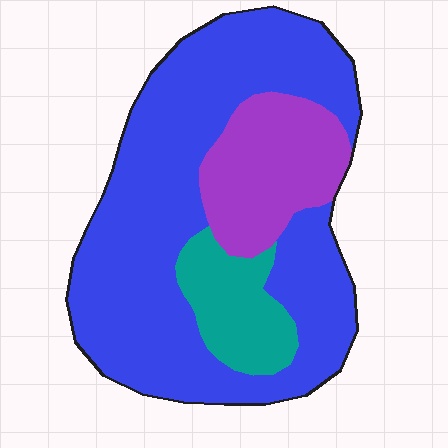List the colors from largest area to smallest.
From largest to smallest: blue, purple, teal.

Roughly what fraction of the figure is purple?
Purple covers roughly 20% of the figure.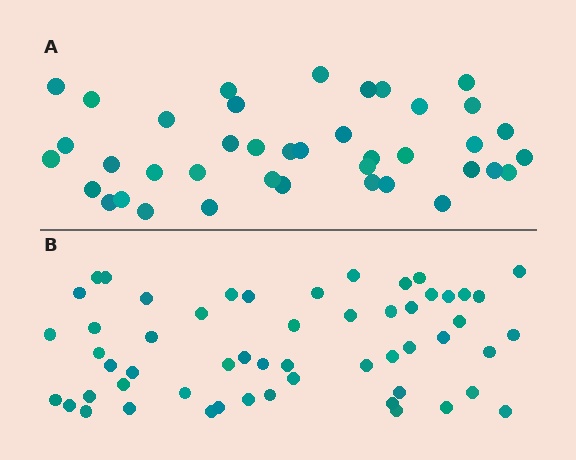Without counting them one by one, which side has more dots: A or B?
Region B (the bottom region) has more dots.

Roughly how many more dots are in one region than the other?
Region B has approximately 15 more dots than region A.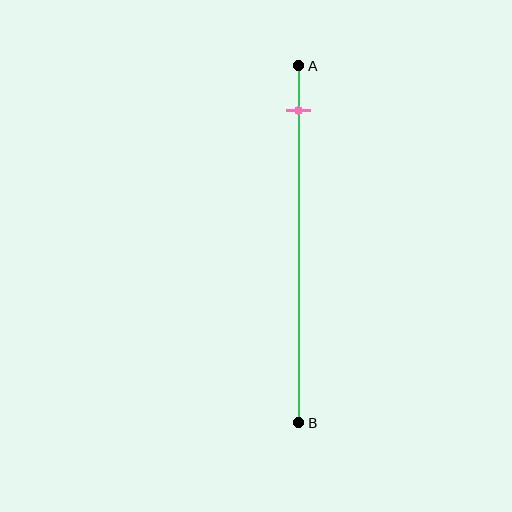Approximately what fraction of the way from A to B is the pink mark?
The pink mark is approximately 15% of the way from A to B.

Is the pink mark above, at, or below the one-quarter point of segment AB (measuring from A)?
The pink mark is above the one-quarter point of segment AB.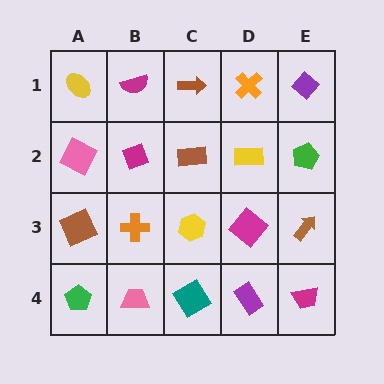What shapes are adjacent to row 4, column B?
An orange cross (row 3, column B), a green pentagon (row 4, column A), a teal diamond (row 4, column C).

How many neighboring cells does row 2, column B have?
4.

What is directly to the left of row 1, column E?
An orange cross.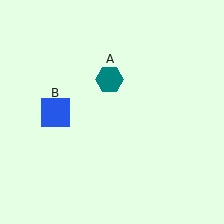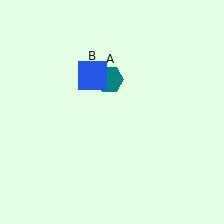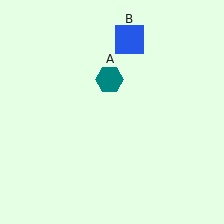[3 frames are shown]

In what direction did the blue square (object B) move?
The blue square (object B) moved up and to the right.